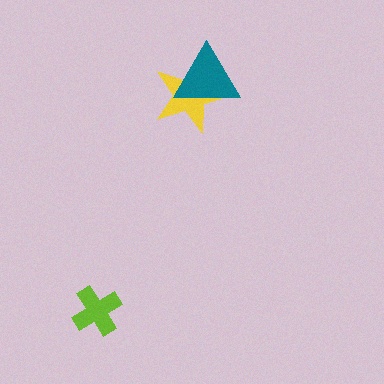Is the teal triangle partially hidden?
No, no other shape covers it.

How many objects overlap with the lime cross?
0 objects overlap with the lime cross.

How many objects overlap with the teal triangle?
1 object overlaps with the teal triangle.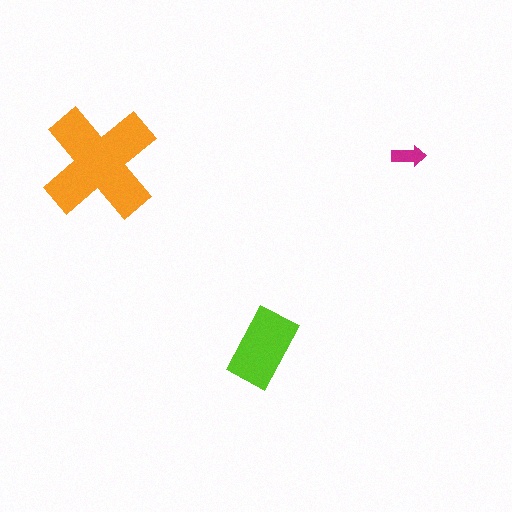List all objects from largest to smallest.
The orange cross, the lime rectangle, the magenta arrow.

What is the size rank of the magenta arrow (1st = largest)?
3rd.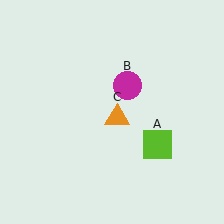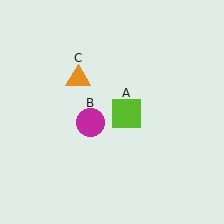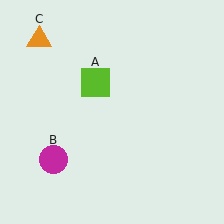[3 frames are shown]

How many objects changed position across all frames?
3 objects changed position: lime square (object A), magenta circle (object B), orange triangle (object C).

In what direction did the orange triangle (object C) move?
The orange triangle (object C) moved up and to the left.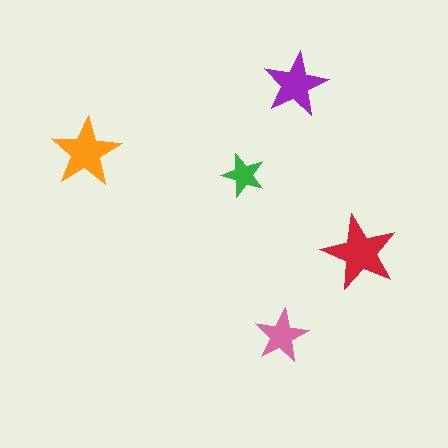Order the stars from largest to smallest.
the red one, the orange one, the purple one, the pink one, the green one.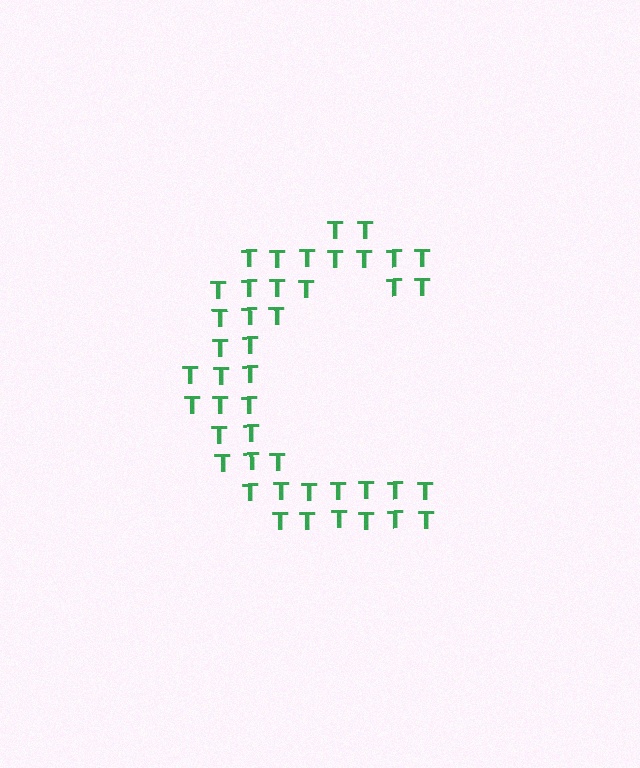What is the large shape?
The large shape is the letter C.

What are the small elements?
The small elements are letter T's.